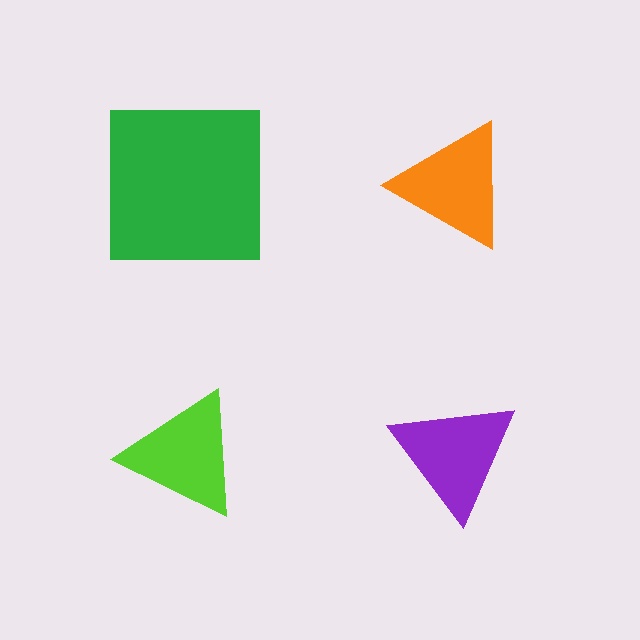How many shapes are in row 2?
2 shapes.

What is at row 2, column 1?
A lime triangle.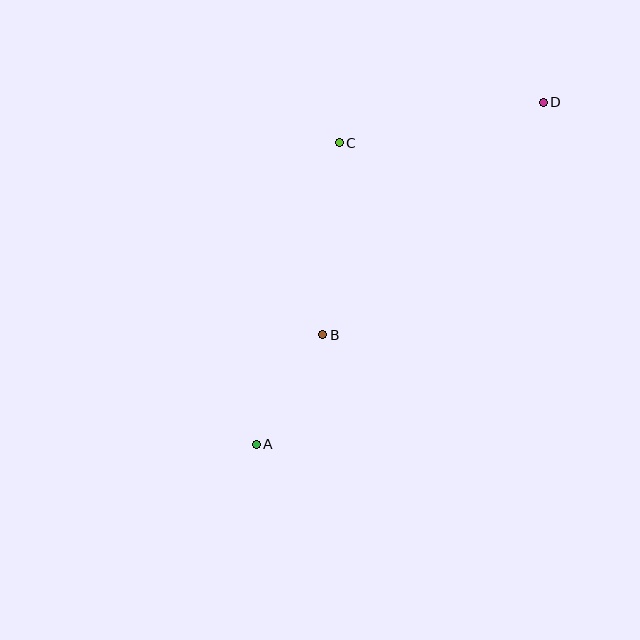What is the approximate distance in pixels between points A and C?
The distance between A and C is approximately 312 pixels.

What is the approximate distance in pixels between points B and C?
The distance between B and C is approximately 193 pixels.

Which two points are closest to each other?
Points A and B are closest to each other.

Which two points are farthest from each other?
Points A and D are farthest from each other.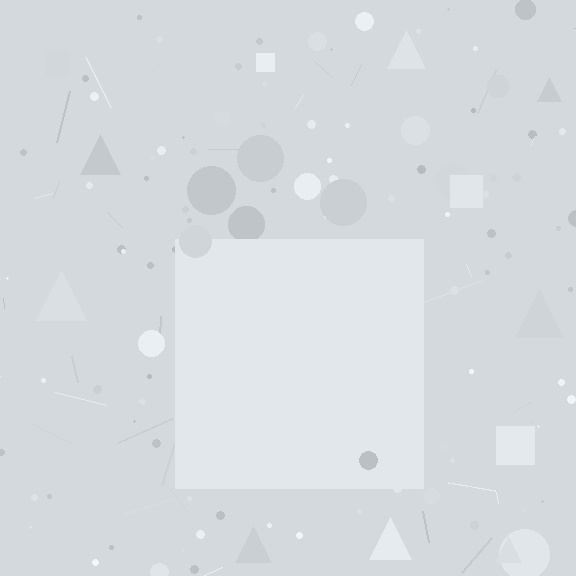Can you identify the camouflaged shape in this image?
The camouflaged shape is a square.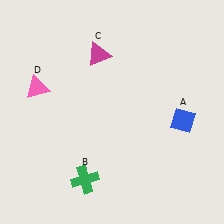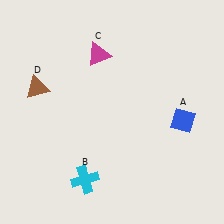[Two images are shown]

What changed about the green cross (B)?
In Image 1, B is green. In Image 2, it changed to cyan.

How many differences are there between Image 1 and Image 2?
There are 2 differences between the two images.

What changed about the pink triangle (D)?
In Image 1, D is pink. In Image 2, it changed to brown.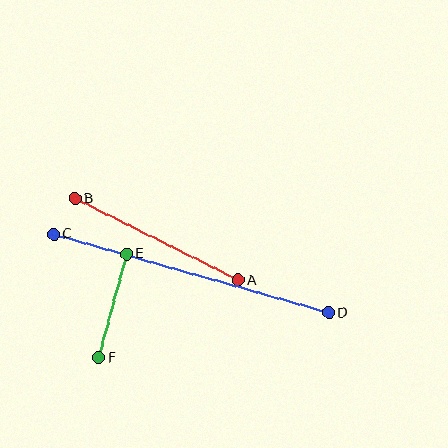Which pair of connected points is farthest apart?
Points C and D are farthest apart.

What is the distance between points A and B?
The distance is approximately 182 pixels.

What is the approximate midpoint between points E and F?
The midpoint is at approximately (113, 306) pixels.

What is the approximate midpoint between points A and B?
The midpoint is at approximately (157, 239) pixels.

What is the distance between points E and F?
The distance is approximately 107 pixels.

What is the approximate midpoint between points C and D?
The midpoint is at approximately (191, 273) pixels.